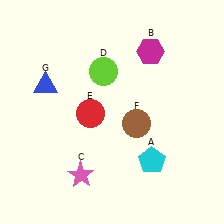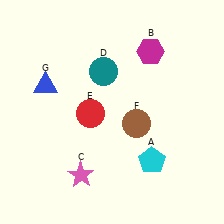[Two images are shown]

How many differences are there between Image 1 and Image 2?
There is 1 difference between the two images.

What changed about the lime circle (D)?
In Image 1, D is lime. In Image 2, it changed to teal.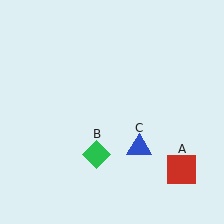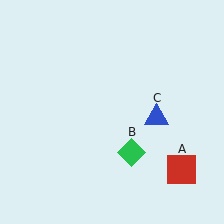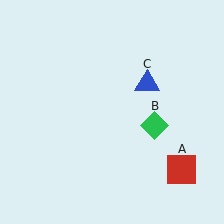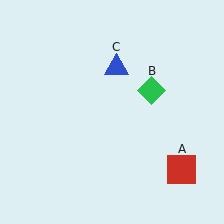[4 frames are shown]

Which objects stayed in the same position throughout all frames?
Red square (object A) remained stationary.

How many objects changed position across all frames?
2 objects changed position: green diamond (object B), blue triangle (object C).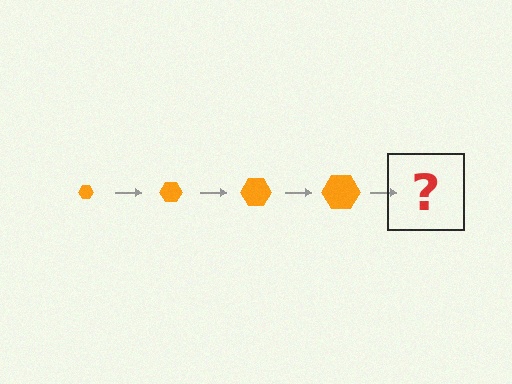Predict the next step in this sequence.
The next step is an orange hexagon, larger than the previous one.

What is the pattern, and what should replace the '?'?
The pattern is that the hexagon gets progressively larger each step. The '?' should be an orange hexagon, larger than the previous one.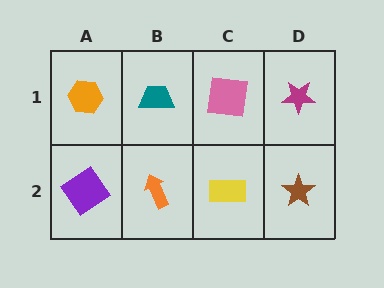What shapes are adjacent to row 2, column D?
A magenta star (row 1, column D), a yellow rectangle (row 2, column C).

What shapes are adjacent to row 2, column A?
An orange hexagon (row 1, column A), an orange arrow (row 2, column B).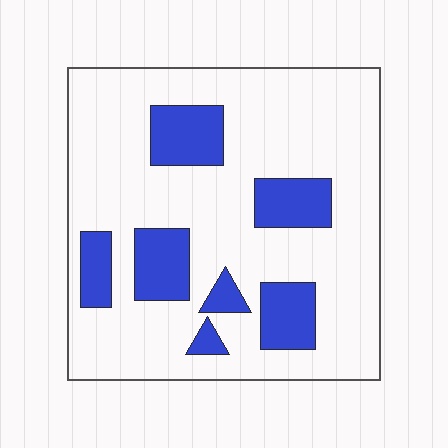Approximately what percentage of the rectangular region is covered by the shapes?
Approximately 20%.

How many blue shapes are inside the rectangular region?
7.